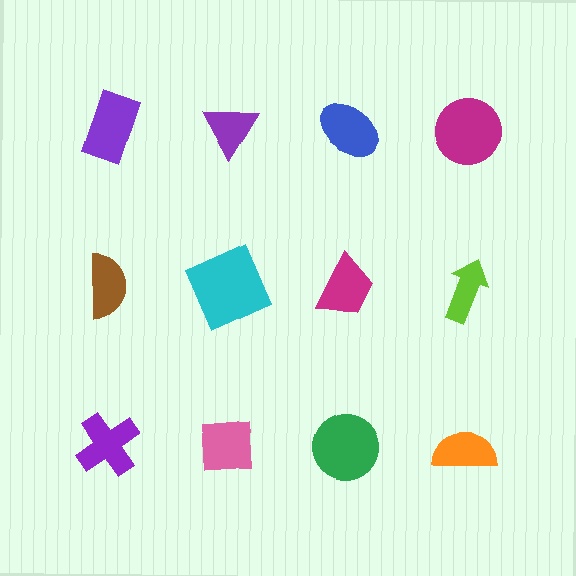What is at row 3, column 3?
A green circle.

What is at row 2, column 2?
A cyan square.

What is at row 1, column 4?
A magenta circle.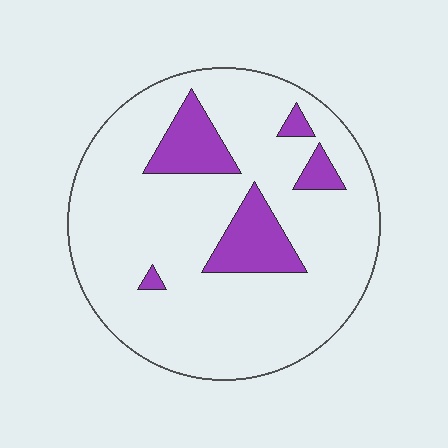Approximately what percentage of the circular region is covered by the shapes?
Approximately 15%.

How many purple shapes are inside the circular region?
5.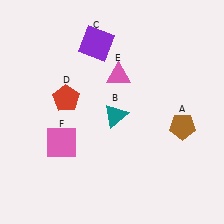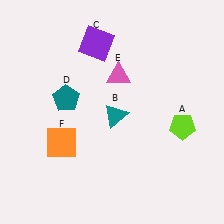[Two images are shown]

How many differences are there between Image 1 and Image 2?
There are 3 differences between the two images.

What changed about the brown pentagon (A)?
In Image 1, A is brown. In Image 2, it changed to lime.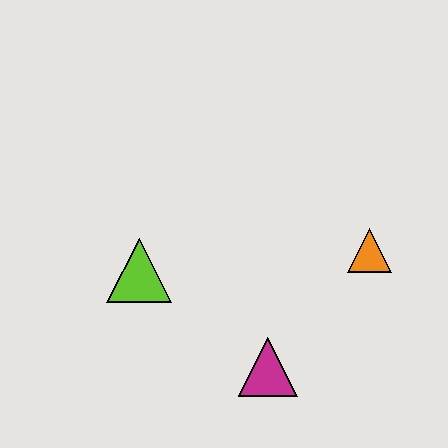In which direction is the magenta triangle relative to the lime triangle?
The magenta triangle is to the right of the lime triangle.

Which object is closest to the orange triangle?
The magenta triangle is closest to the orange triangle.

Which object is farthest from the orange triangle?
The lime triangle is farthest from the orange triangle.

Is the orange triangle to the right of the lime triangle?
Yes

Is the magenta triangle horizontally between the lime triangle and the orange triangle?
Yes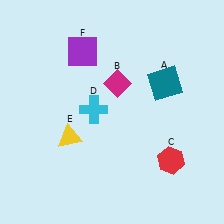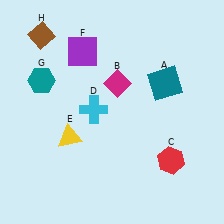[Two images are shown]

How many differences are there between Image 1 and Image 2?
There are 2 differences between the two images.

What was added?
A teal hexagon (G), a brown diamond (H) were added in Image 2.